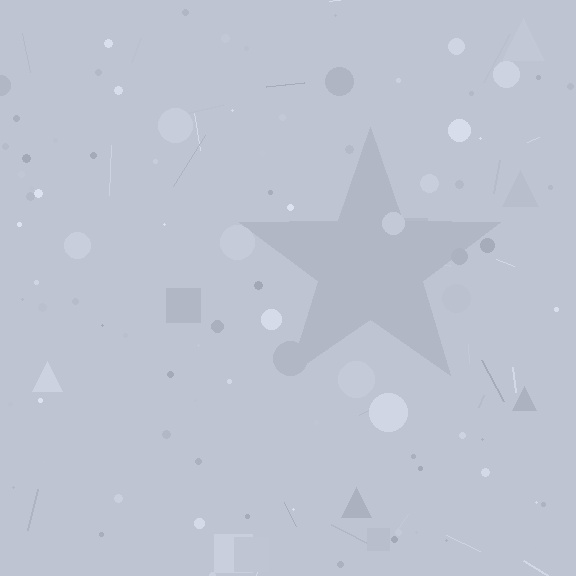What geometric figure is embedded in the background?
A star is embedded in the background.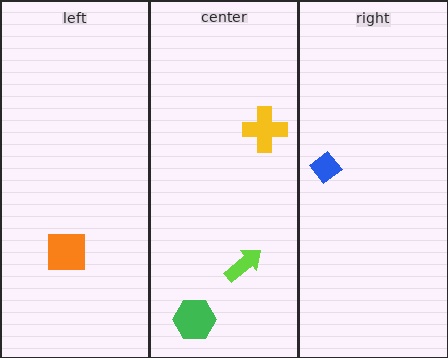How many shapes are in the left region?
1.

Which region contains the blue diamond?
The right region.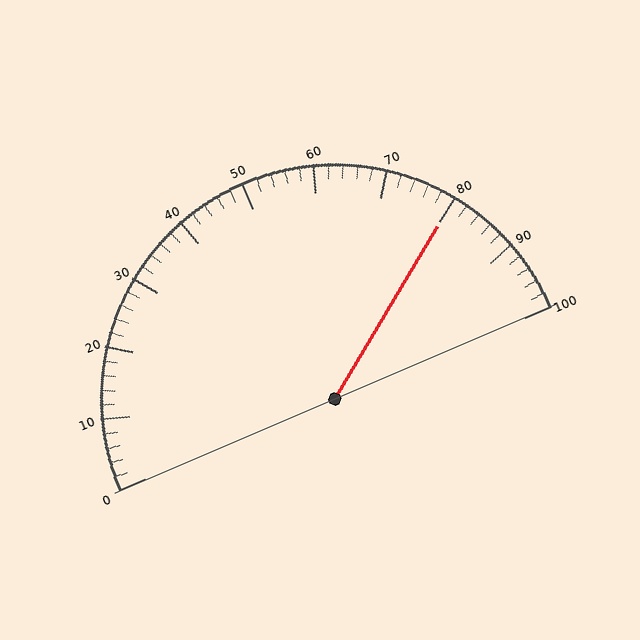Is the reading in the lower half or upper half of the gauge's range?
The reading is in the upper half of the range (0 to 100).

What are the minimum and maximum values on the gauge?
The gauge ranges from 0 to 100.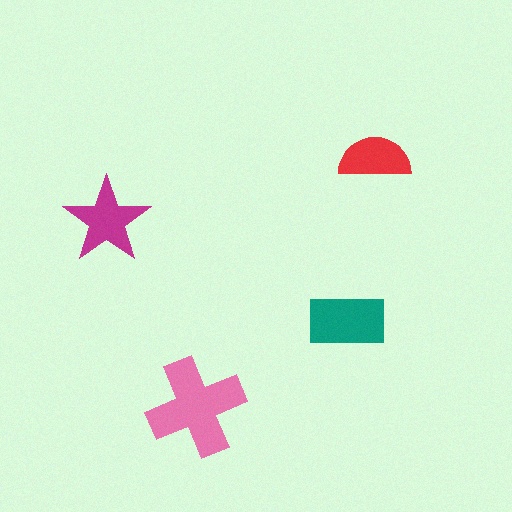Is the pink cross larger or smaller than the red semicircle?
Larger.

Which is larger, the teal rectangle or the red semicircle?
The teal rectangle.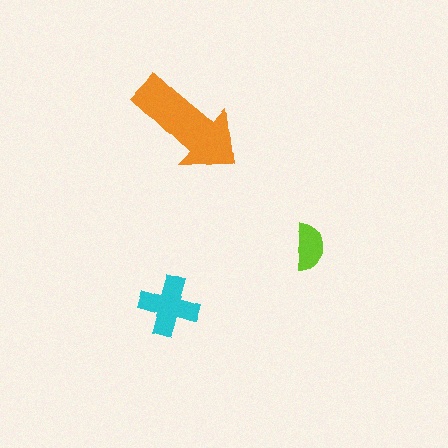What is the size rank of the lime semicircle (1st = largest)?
3rd.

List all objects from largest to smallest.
The orange arrow, the cyan cross, the lime semicircle.